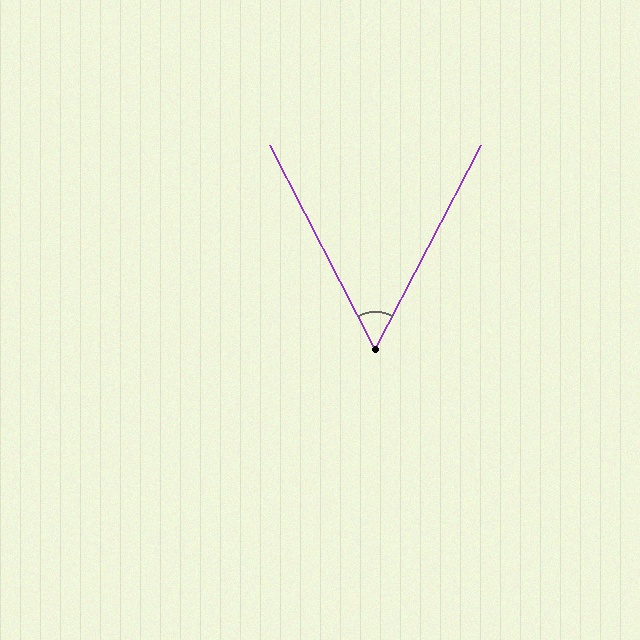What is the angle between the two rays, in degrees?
Approximately 55 degrees.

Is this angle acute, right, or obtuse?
It is acute.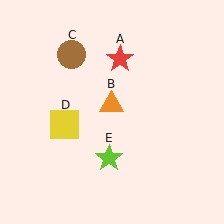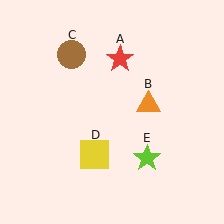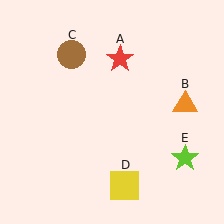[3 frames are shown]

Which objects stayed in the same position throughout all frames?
Red star (object A) and brown circle (object C) remained stationary.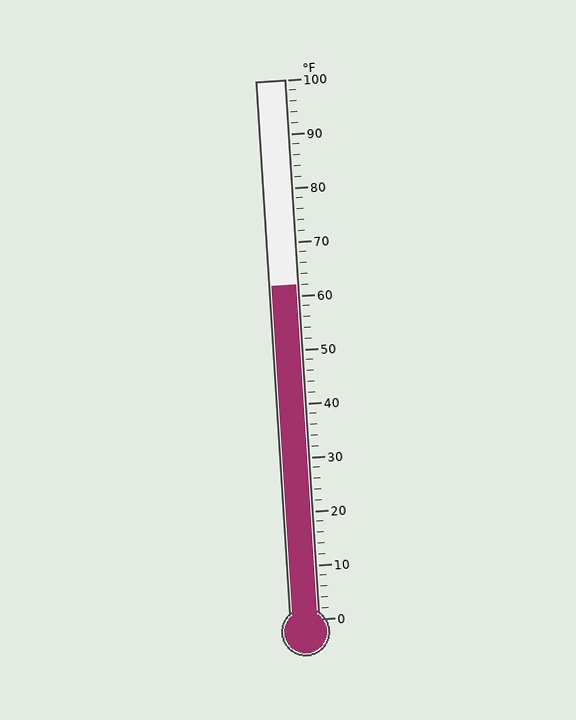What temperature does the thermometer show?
The thermometer shows approximately 62°F.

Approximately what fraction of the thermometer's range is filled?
The thermometer is filled to approximately 60% of its range.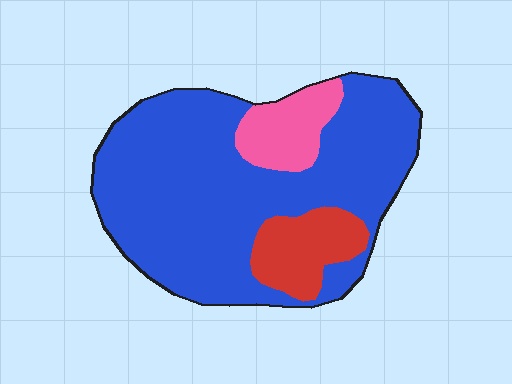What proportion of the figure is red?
Red covers around 15% of the figure.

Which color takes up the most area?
Blue, at roughly 75%.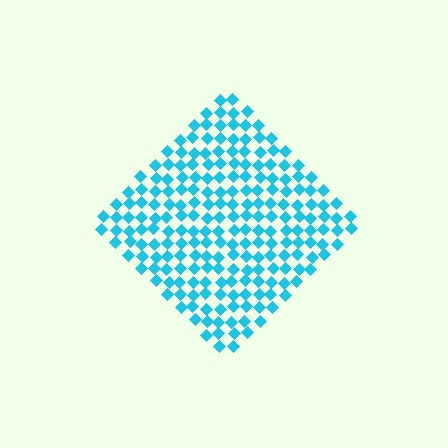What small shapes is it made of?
It is made of small diamonds.